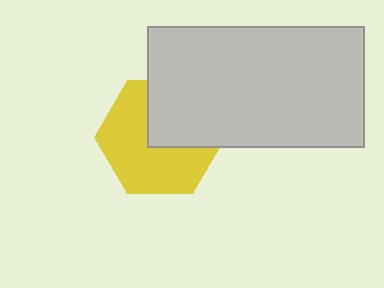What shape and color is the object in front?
The object in front is a light gray rectangle.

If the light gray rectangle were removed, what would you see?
You would see the complete yellow hexagon.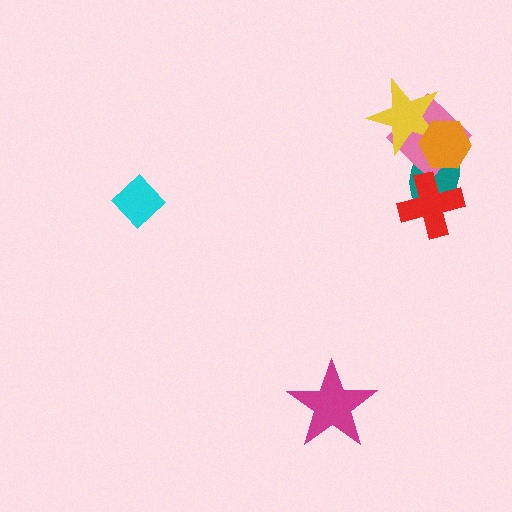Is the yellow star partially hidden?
Yes, it is partially covered by another shape.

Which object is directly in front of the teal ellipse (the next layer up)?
The pink diamond is directly in front of the teal ellipse.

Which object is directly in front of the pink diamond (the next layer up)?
The yellow star is directly in front of the pink diamond.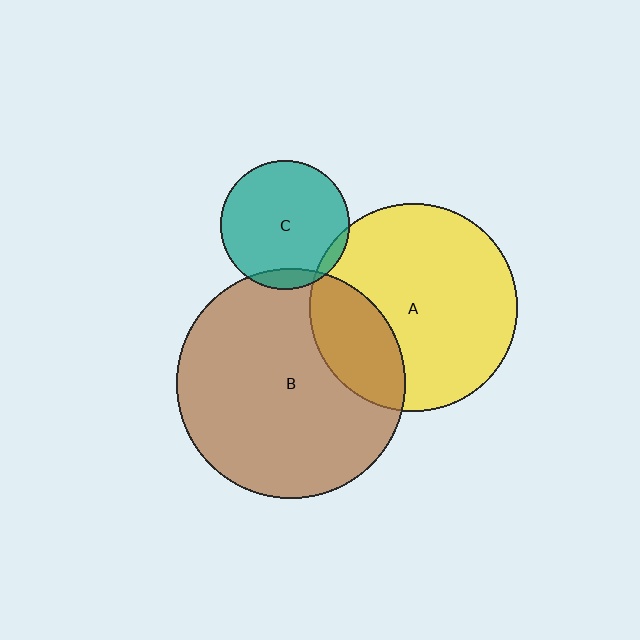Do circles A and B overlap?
Yes.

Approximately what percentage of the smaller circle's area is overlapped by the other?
Approximately 25%.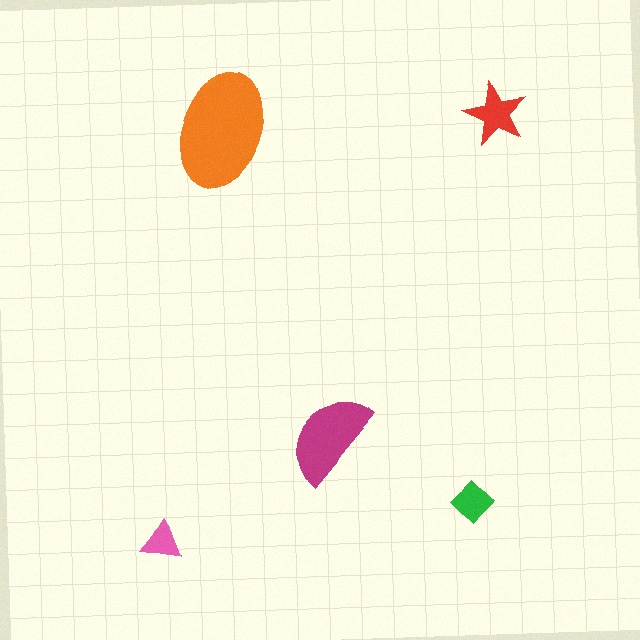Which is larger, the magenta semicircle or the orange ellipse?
The orange ellipse.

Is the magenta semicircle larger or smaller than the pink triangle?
Larger.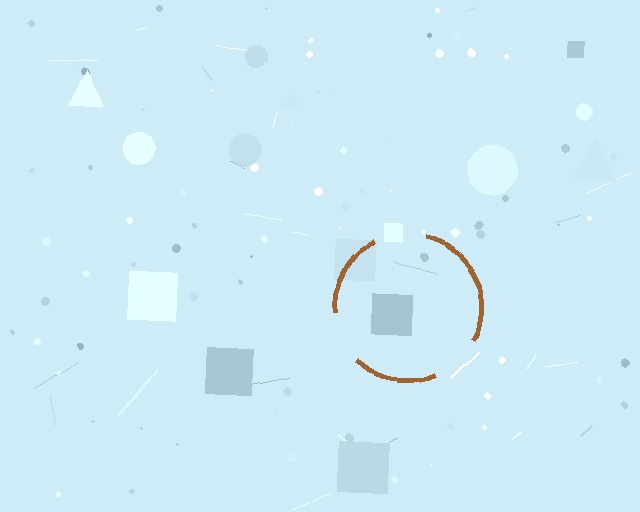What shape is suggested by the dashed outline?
The dashed outline suggests a circle.